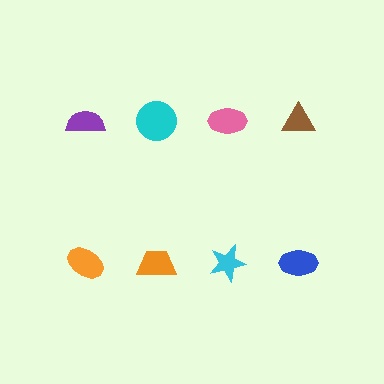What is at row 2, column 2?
An orange trapezoid.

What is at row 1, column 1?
A purple semicircle.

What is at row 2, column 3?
A cyan star.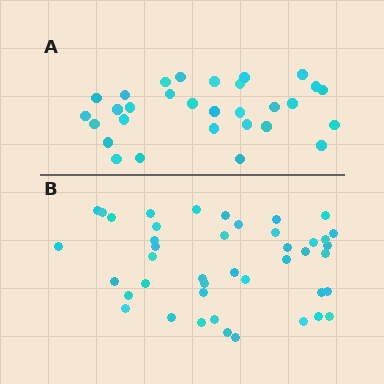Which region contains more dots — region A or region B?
Region B (the bottom region) has more dots.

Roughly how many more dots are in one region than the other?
Region B has approximately 15 more dots than region A.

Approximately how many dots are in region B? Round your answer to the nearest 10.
About 40 dots. (The exact count is 43, which rounds to 40.)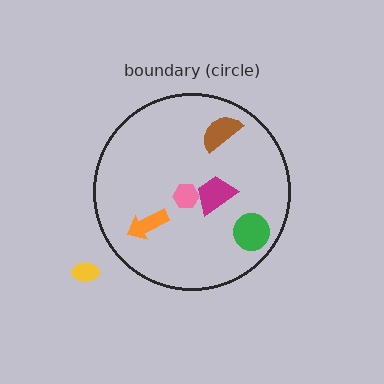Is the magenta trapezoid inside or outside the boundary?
Inside.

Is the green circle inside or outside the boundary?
Inside.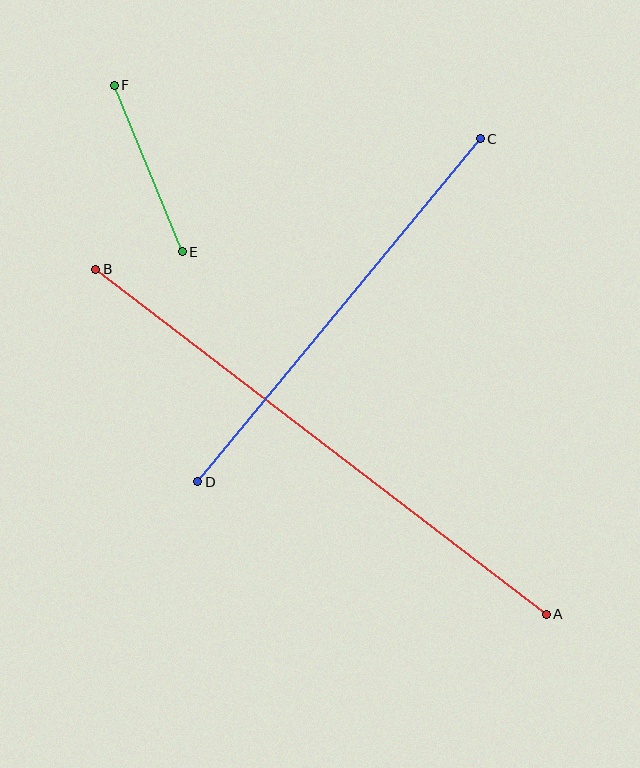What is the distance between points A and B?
The distance is approximately 567 pixels.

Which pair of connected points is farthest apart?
Points A and B are farthest apart.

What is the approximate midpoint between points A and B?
The midpoint is at approximately (321, 442) pixels.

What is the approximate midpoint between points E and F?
The midpoint is at approximately (148, 168) pixels.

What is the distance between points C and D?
The distance is approximately 444 pixels.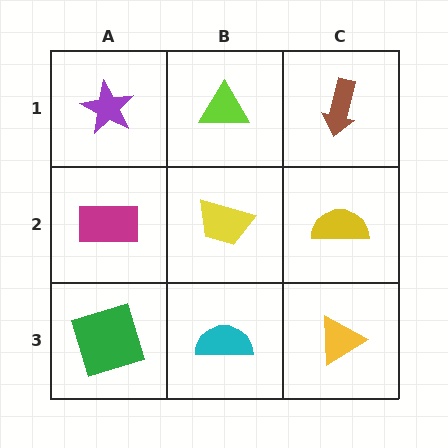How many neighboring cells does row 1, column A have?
2.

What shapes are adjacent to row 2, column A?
A purple star (row 1, column A), a green square (row 3, column A), a yellow trapezoid (row 2, column B).